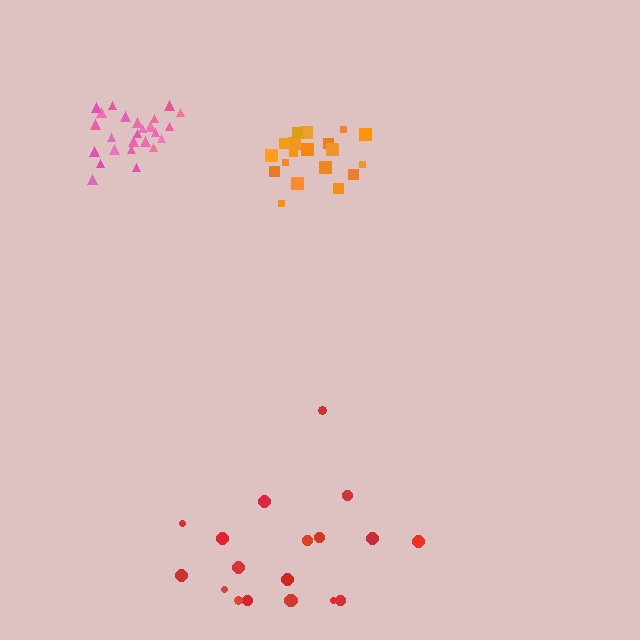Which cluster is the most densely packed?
Pink.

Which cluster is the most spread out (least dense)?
Red.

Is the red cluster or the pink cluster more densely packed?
Pink.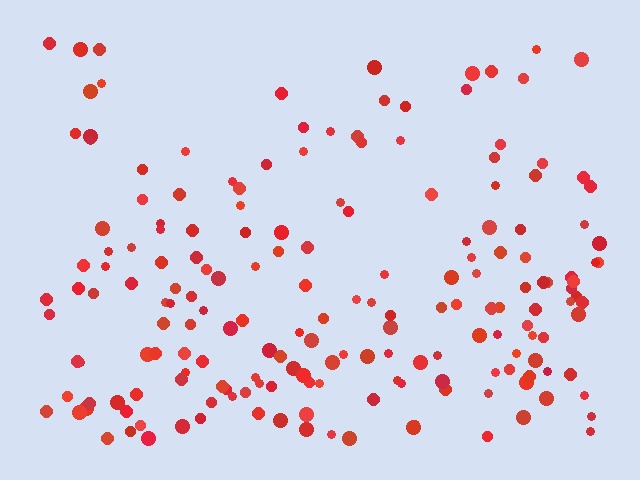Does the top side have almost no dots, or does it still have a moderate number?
Still a moderate number, just noticeably fewer than the bottom.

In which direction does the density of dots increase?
From top to bottom, with the bottom side densest.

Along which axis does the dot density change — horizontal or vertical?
Vertical.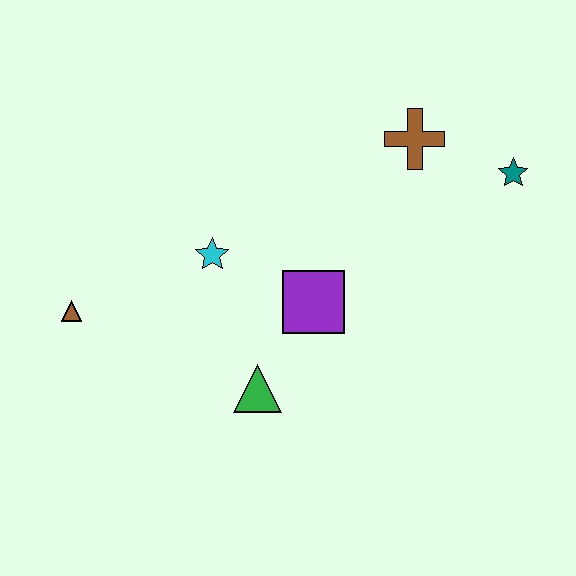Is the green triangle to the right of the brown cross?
No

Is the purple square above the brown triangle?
Yes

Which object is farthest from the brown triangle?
The teal star is farthest from the brown triangle.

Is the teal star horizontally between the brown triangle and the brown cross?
No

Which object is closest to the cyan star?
The purple square is closest to the cyan star.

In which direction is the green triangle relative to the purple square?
The green triangle is below the purple square.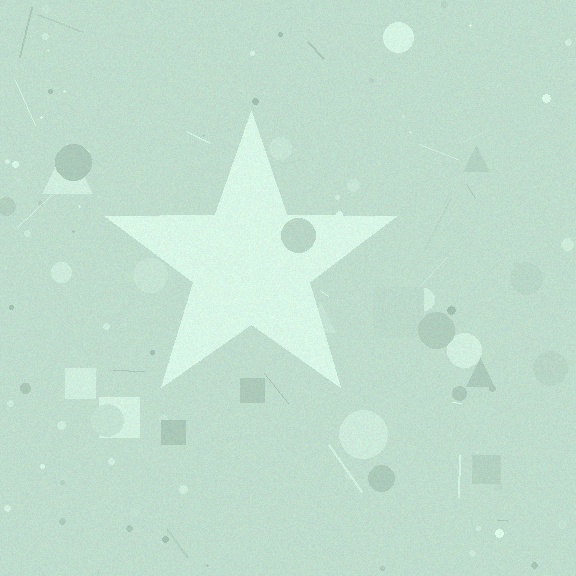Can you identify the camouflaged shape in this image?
The camouflaged shape is a star.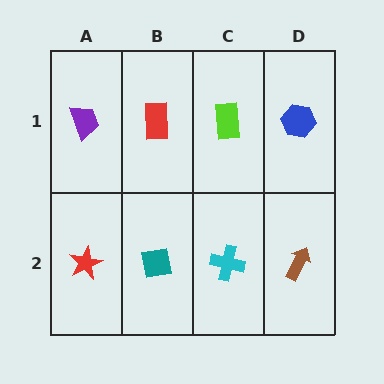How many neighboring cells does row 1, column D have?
2.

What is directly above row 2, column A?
A purple trapezoid.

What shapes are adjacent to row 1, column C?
A cyan cross (row 2, column C), a red rectangle (row 1, column B), a blue hexagon (row 1, column D).